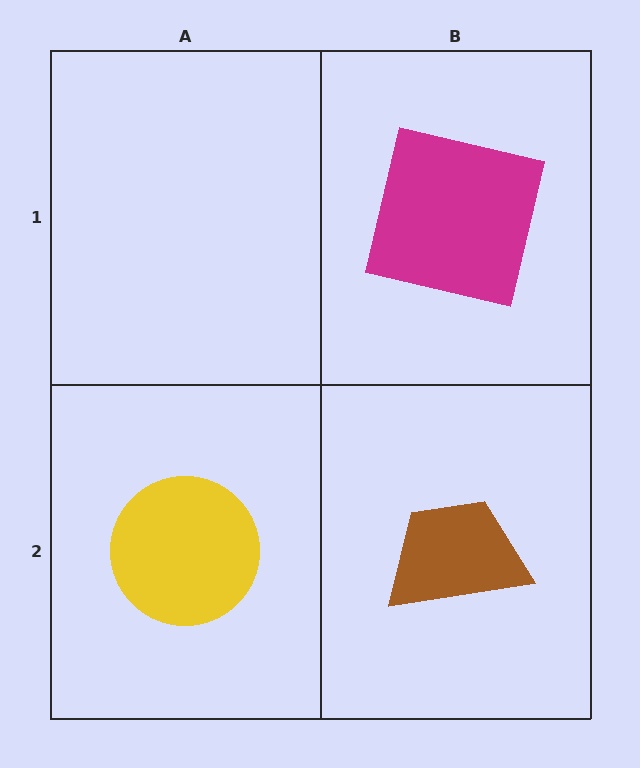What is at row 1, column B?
A magenta square.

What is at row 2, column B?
A brown trapezoid.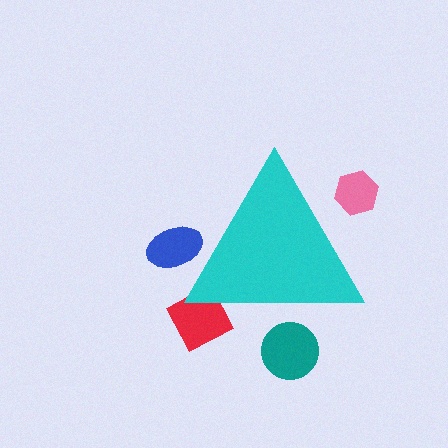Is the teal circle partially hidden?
Yes, the teal circle is partially hidden behind the cyan triangle.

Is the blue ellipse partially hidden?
Yes, the blue ellipse is partially hidden behind the cyan triangle.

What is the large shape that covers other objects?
A cyan triangle.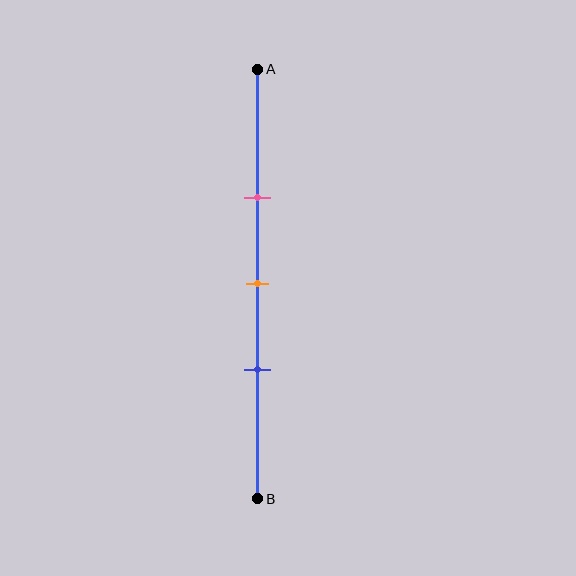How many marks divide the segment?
There are 3 marks dividing the segment.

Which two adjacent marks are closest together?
The orange and blue marks are the closest adjacent pair.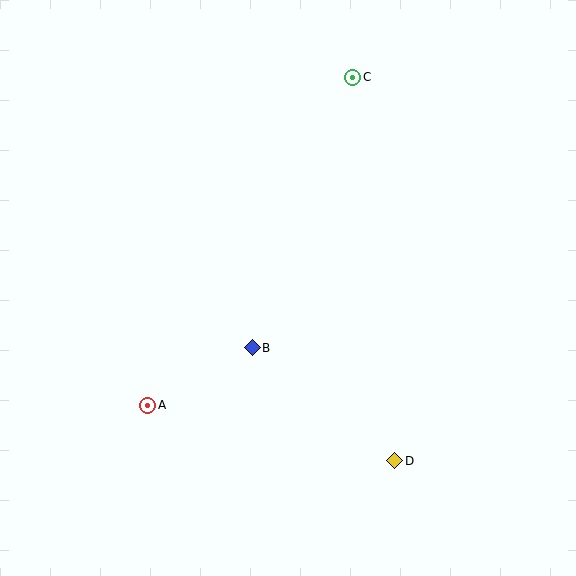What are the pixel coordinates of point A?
Point A is at (148, 405).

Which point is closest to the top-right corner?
Point C is closest to the top-right corner.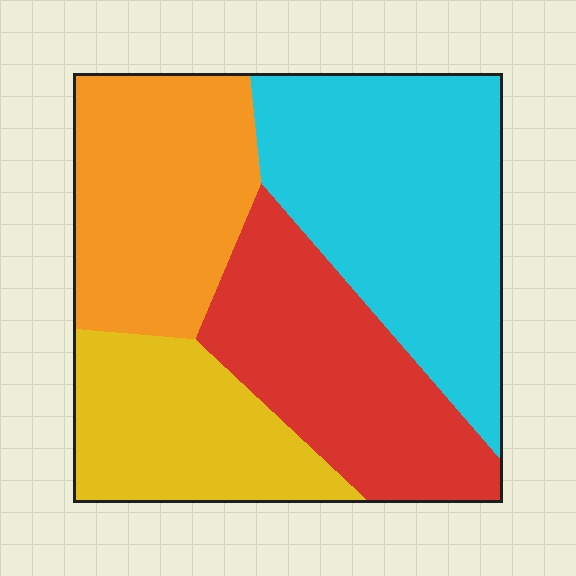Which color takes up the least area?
Yellow, at roughly 20%.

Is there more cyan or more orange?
Cyan.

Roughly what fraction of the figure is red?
Red takes up about one quarter (1/4) of the figure.